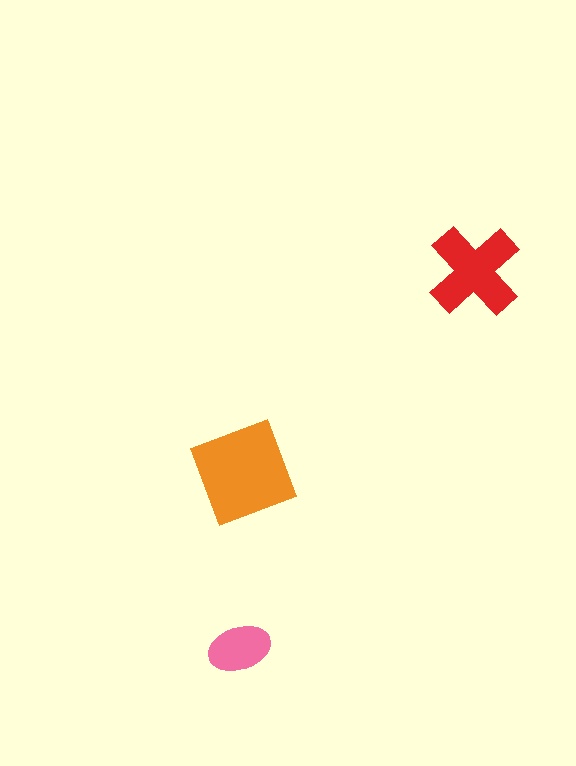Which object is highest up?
The red cross is topmost.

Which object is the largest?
The orange square.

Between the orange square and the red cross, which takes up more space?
The orange square.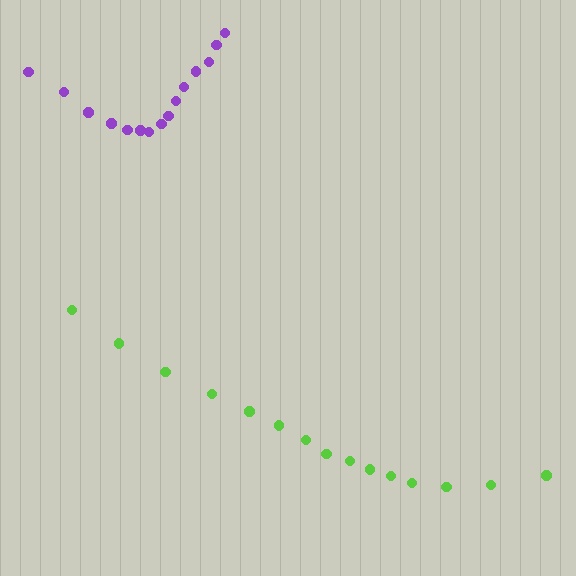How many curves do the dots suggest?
There are 2 distinct paths.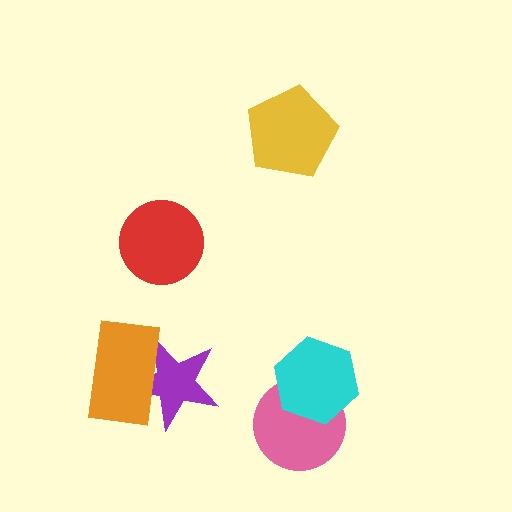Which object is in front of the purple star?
The orange rectangle is in front of the purple star.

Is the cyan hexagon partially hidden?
No, no other shape covers it.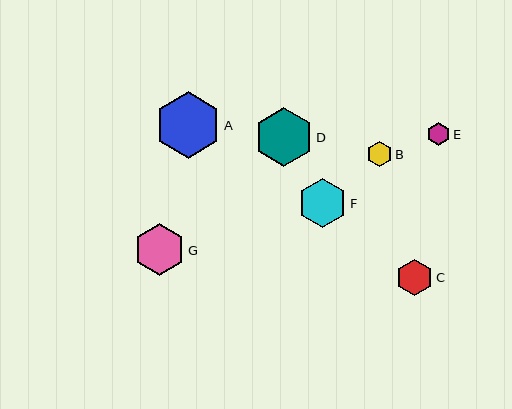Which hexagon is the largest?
Hexagon A is the largest with a size of approximately 66 pixels.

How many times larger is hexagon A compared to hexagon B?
Hexagon A is approximately 2.6 times the size of hexagon B.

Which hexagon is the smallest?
Hexagon E is the smallest with a size of approximately 24 pixels.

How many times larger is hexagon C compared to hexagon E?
Hexagon C is approximately 1.6 times the size of hexagon E.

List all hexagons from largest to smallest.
From largest to smallest: A, D, G, F, C, B, E.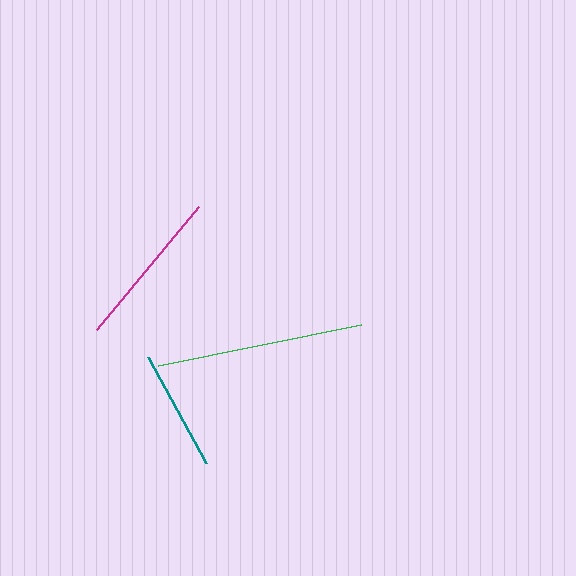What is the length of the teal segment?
The teal segment is approximately 120 pixels long.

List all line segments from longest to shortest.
From longest to shortest: green, magenta, teal.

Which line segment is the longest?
The green line is the longest at approximately 208 pixels.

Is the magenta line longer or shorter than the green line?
The green line is longer than the magenta line.